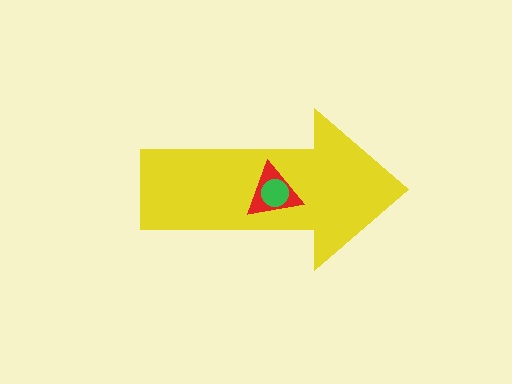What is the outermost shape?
The yellow arrow.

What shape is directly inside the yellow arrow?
The red triangle.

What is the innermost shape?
The green circle.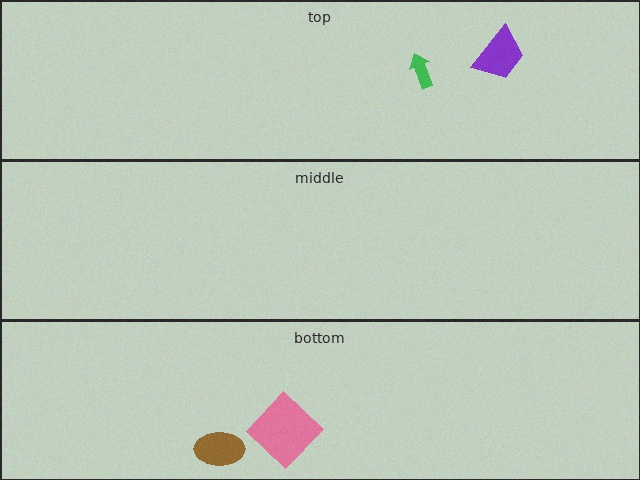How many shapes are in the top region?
2.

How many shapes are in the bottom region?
2.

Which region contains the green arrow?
The top region.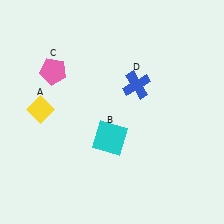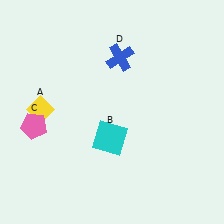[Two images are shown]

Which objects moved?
The objects that moved are: the pink pentagon (C), the blue cross (D).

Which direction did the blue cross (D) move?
The blue cross (D) moved up.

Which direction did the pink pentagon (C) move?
The pink pentagon (C) moved down.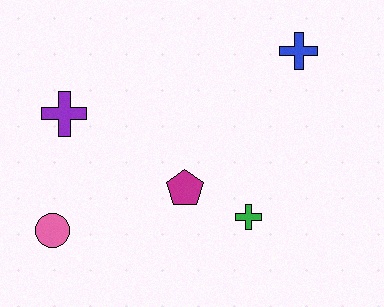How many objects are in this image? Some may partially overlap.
There are 5 objects.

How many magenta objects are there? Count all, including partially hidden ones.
There is 1 magenta object.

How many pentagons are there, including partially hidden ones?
There is 1 pentagon.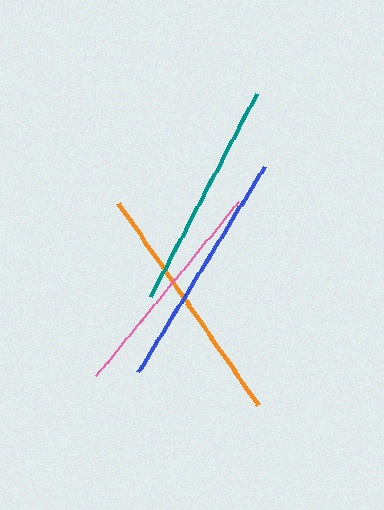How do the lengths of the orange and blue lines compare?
The orange and blue lines are approximately the same length.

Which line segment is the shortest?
The pink line is the shortest at approximately 225 pixels.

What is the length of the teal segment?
The teal segment is approximately 229 pixels long.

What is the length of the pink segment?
The pink segment is approximately 225 pixels long.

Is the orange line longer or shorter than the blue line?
The orange line is longer than the blue line.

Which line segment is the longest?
The orange line is the longest at approximately 246 pixels.